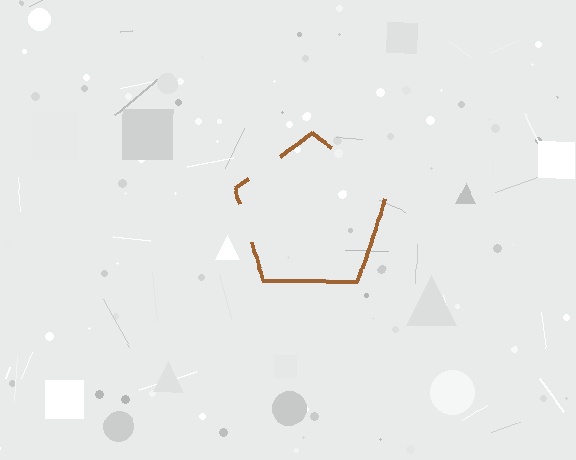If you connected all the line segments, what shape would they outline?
They would outline a pentagon.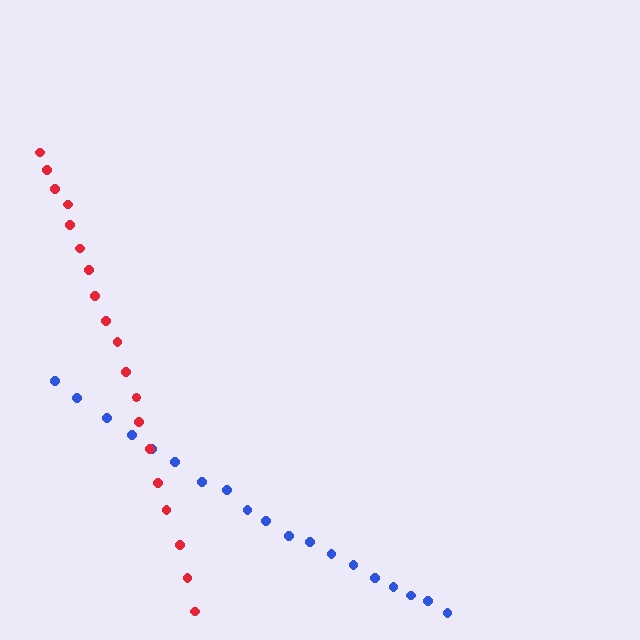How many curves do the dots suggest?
There are 2 distinct paths.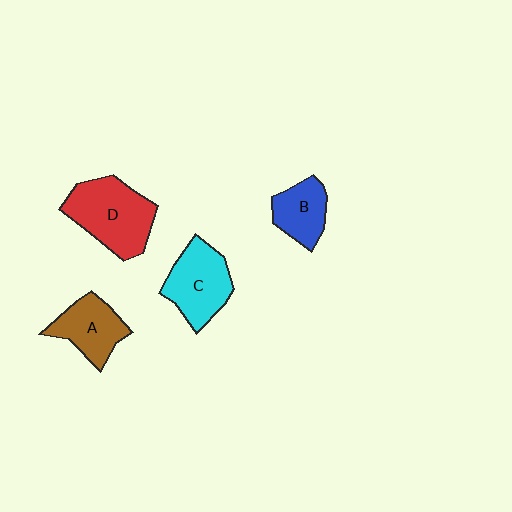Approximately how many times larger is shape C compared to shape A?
Approximately 1.2 times.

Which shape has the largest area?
Shape D (red).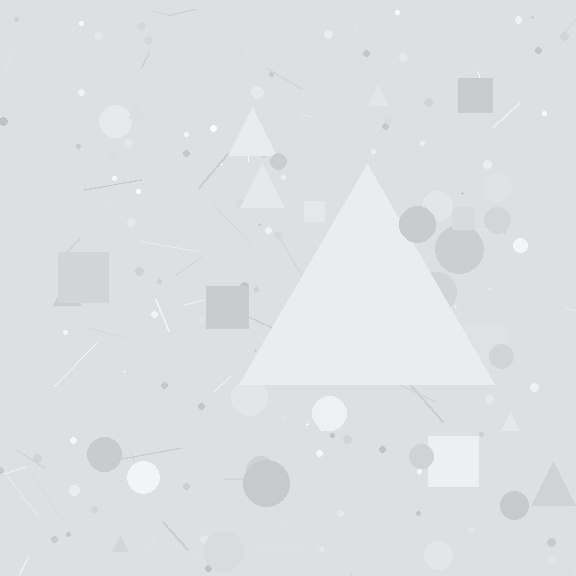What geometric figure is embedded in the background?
A triangle is embedded in the background.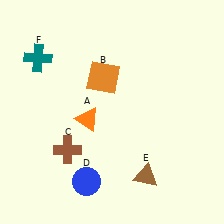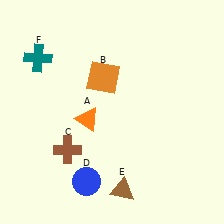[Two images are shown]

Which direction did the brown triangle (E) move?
The brown triangle (E) moved left.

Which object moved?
The brown triangle (E) moved left.